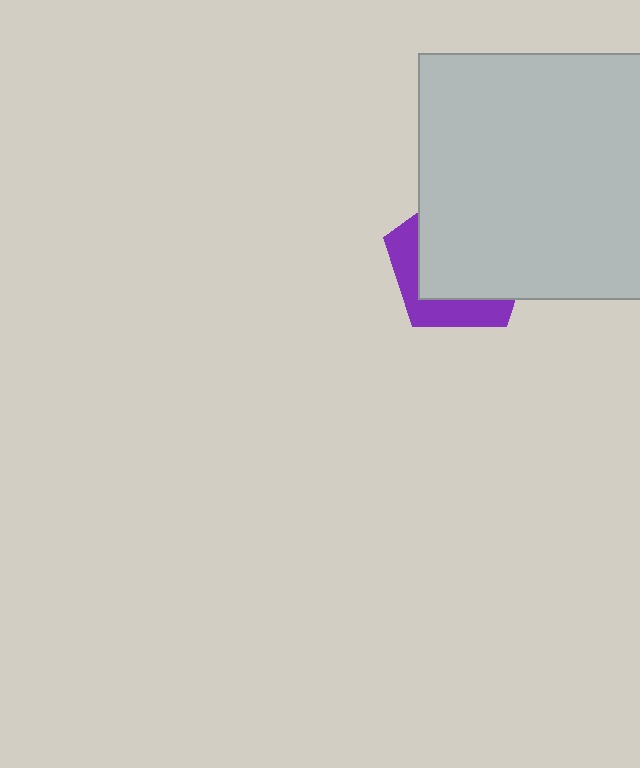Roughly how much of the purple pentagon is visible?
A small part of it is visible (roughly 32%).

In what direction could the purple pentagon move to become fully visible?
The purple pentagon could move toward the lower-left. That would shift it out from behind the light gray square entirely.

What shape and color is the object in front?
The object in front is a light gray square.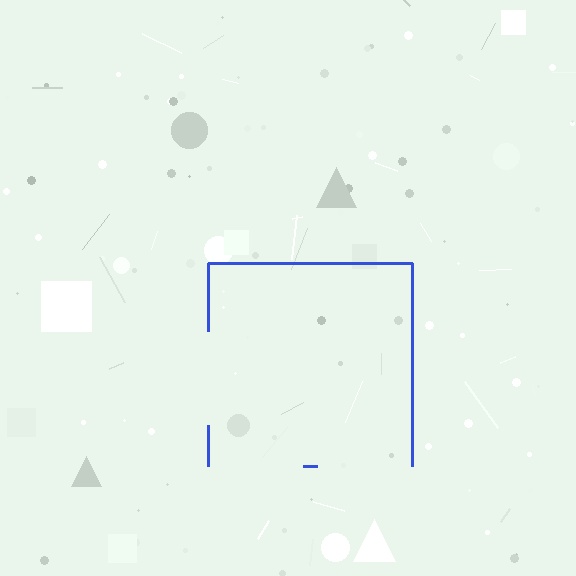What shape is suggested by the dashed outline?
The dashed outline suggests a square.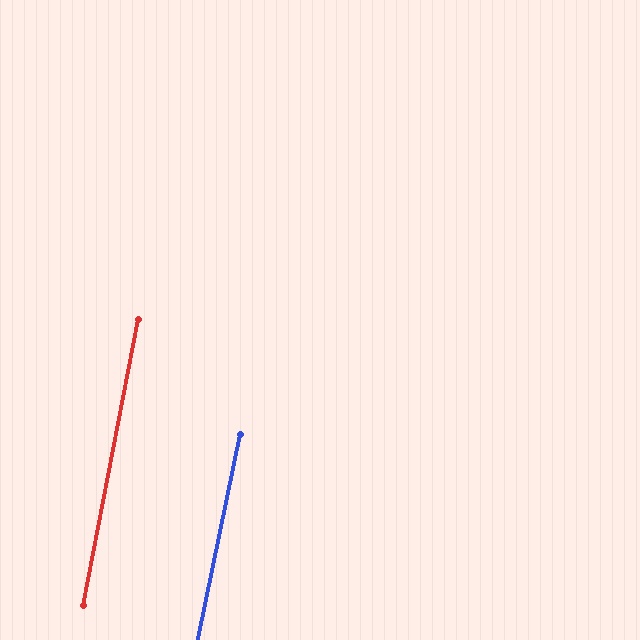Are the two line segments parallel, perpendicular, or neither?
Parallel — their directions differ by only 0.8°.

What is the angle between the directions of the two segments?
Approximately 1 degree.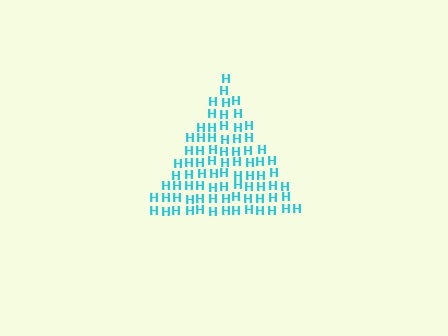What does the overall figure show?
The overall figure shows a triangle.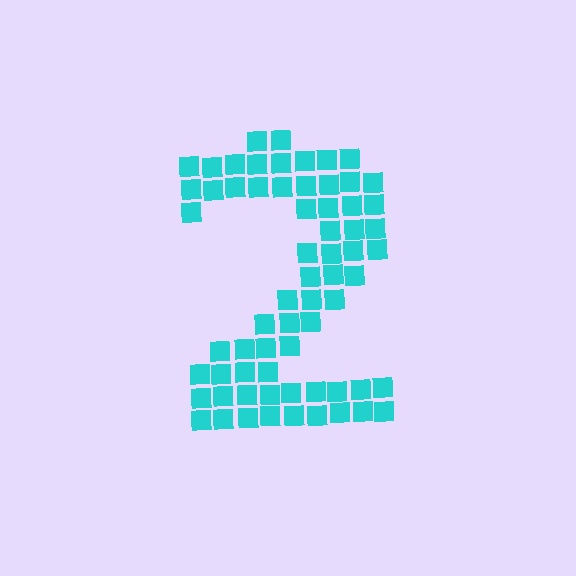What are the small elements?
The small elements are squares.